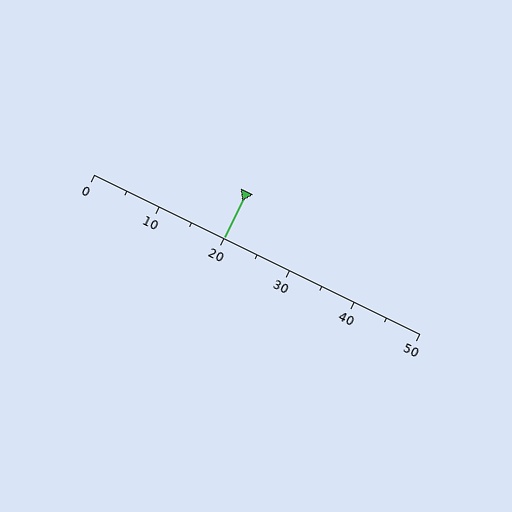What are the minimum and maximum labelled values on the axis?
The axis runs from 0 to 50.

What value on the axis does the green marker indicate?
The marker indicates approximately 20.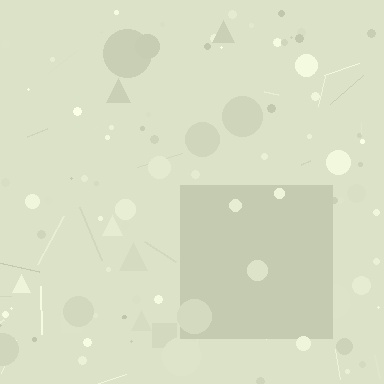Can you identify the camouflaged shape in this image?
The camouflaged shape is a square.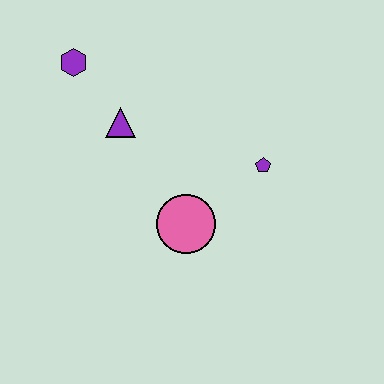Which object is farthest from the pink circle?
The purple hexagon is farthest from the pink circle.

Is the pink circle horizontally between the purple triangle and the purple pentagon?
Yes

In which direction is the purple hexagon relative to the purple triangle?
The purple hexagon is above the purple triangle.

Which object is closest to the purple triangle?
The purple hexagon is closest to the purple triangle.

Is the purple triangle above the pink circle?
Yes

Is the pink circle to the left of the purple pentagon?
Yes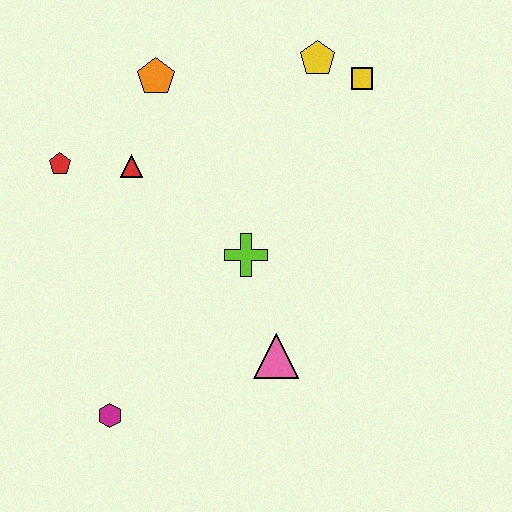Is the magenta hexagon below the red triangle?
Yes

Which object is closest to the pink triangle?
The lime cross is closest to the pink triangle.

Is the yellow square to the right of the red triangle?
Yes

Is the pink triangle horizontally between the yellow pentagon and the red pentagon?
Yes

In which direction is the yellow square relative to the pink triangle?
The yellow square is above the pink triangle.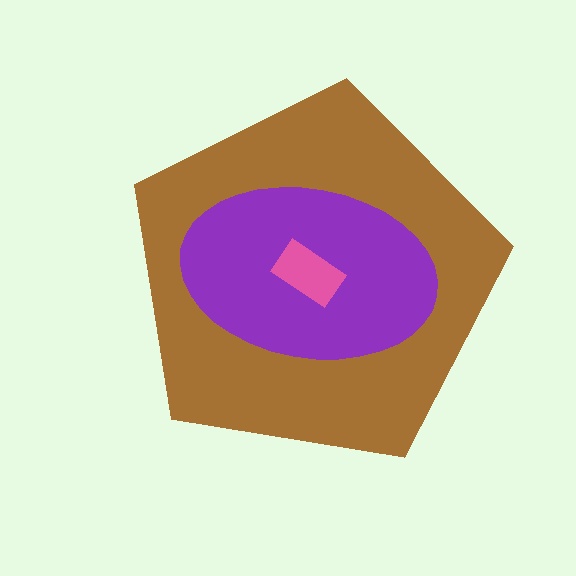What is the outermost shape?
The brown pentagon.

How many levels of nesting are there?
3.